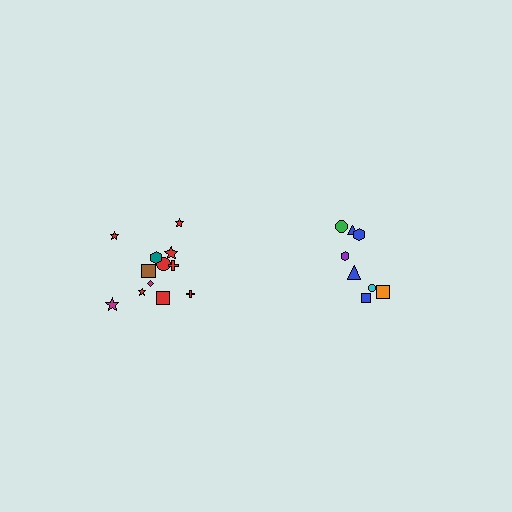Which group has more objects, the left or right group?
The left group.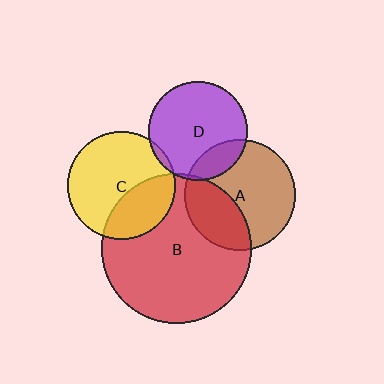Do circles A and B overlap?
Yes.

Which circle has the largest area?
Circle B (red).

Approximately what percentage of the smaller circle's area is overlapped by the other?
Approximately 35%.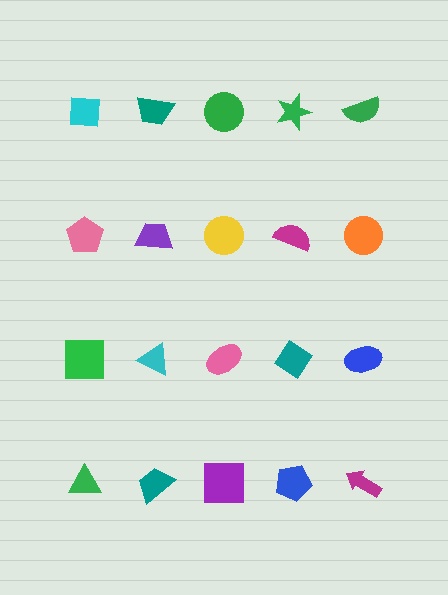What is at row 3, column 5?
A blue ellipse.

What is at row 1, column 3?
A green circle.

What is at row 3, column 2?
A cyan triangle.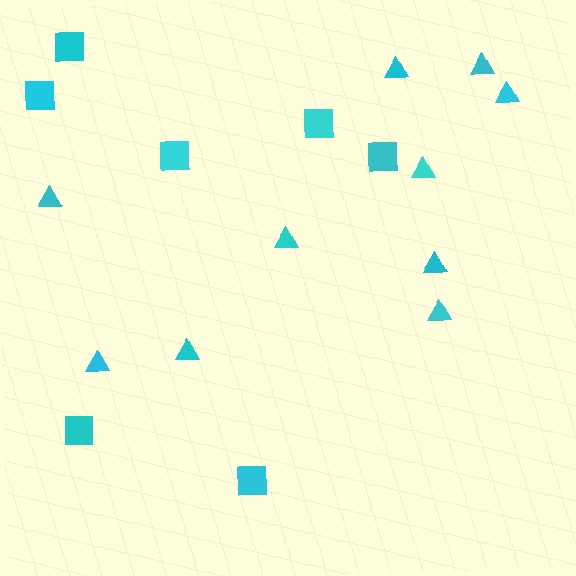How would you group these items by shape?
There are 2 groups: one group of squares (7) and one group of triangles (10).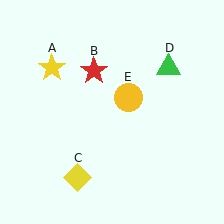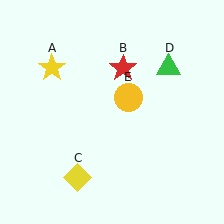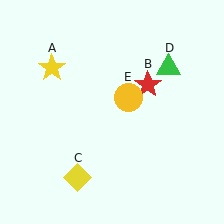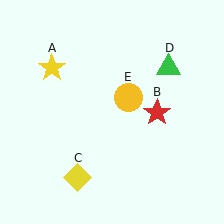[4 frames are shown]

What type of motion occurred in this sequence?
The red star (object B) rotated clockwise around the center of the scene.